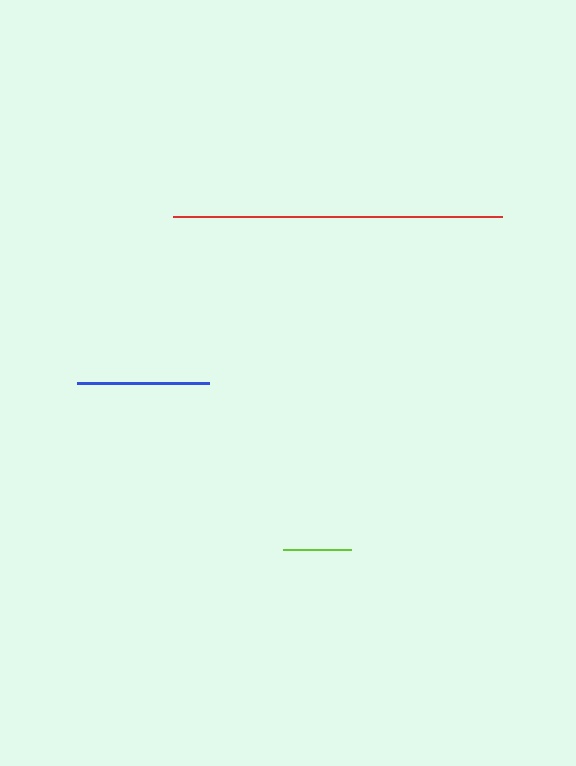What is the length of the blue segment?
The blue segment is approximately 132 pixels long.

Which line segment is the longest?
The red line is the longest at approximately 329 pixels.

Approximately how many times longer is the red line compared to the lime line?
The red line is approximately 4.9 times the length of the lime line.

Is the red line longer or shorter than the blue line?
The red line is longer than the blue line.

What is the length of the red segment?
The red segment is approximately 329 pixels long.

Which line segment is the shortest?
The lime line is the shortest at approximately 67 pixels.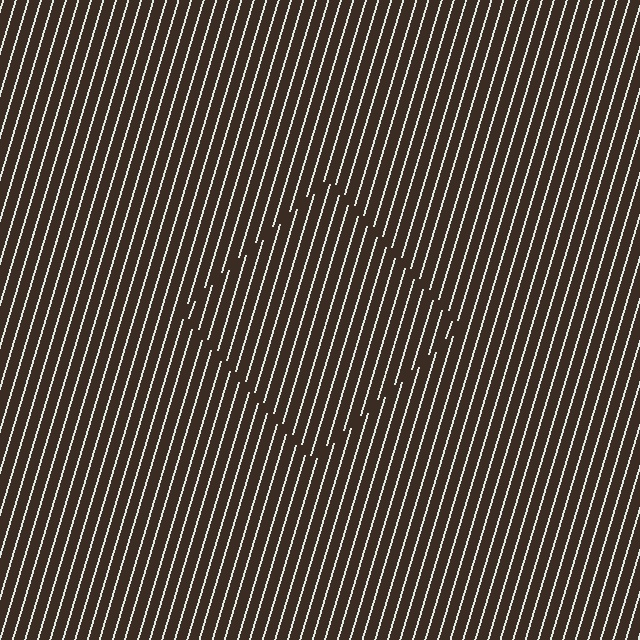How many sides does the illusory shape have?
4 sides — the line-ends trace a square.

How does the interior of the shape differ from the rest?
The interior of the shape contains the same grating, shifted by half a period — the contour is defined by the phase discontinuity where line-ends from the inner and outer gratings abut.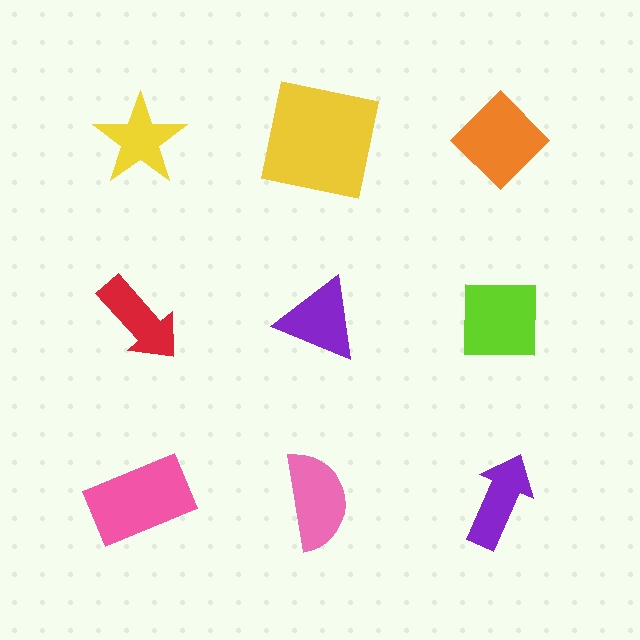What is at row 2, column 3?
A lime square.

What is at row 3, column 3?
A purple arrow.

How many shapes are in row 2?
3 shapes.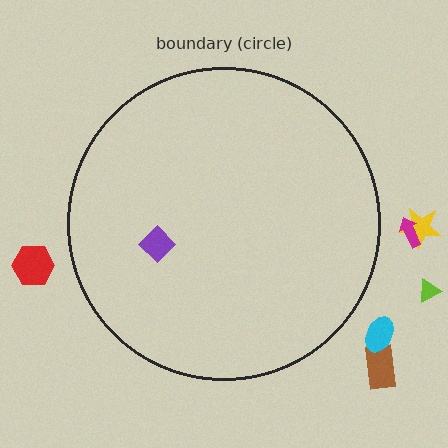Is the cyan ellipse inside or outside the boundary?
Outside.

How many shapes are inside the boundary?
1 inside, 6 outside.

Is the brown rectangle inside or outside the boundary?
Outside.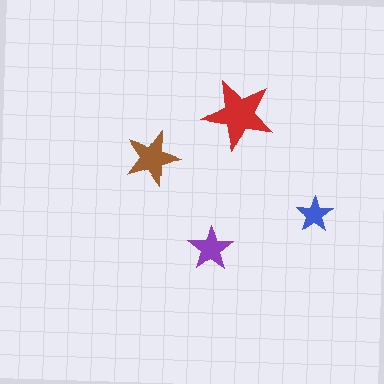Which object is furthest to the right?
The blue star is rightmost.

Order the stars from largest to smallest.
the red one, the brown one, the purple one, the blue one.